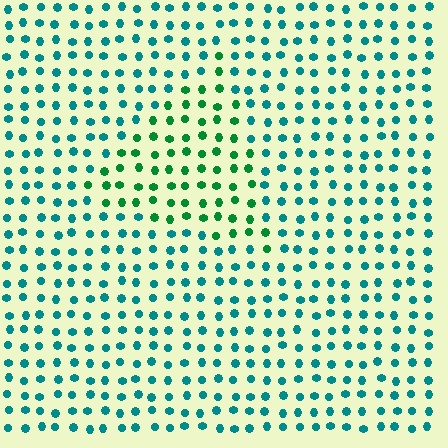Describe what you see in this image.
The image is filled with small teal elements in a uniform arrangement. A triangle-shaped region is visible where the elements are tinted to a slightly different hue, forming a subtle color boundary.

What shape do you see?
I see a triangle.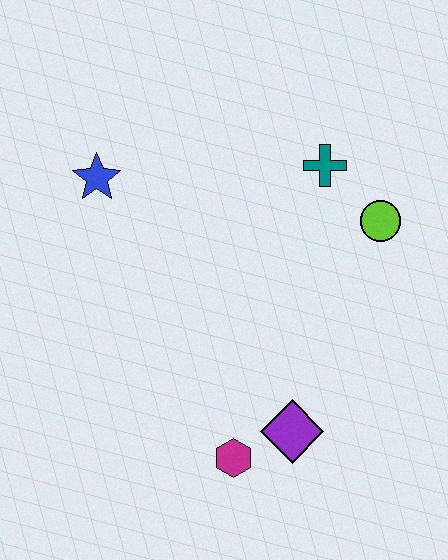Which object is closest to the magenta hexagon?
The purple diamond is closest to the magenta hexagon.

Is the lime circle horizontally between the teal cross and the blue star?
No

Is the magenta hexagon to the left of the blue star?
No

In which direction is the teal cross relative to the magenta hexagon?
The teal cross is above the magenta hexagon.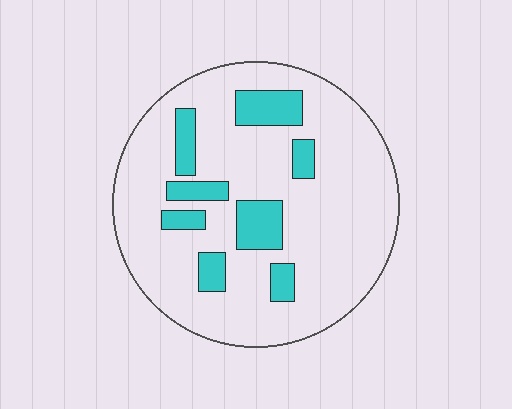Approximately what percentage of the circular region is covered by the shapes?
Approximately 20%.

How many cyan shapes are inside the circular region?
8.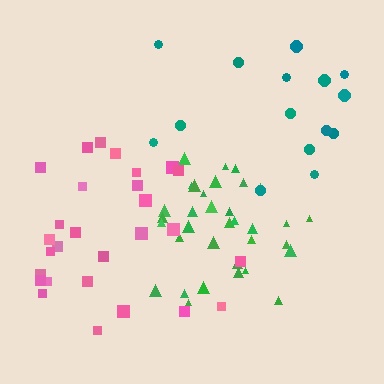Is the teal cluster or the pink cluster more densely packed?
Pink.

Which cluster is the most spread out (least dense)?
Teal.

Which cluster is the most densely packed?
Green.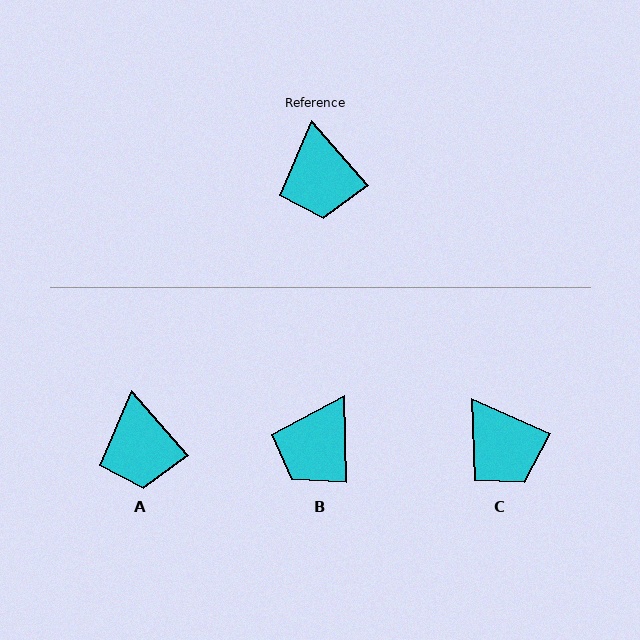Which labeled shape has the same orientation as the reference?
A.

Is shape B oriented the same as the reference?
No, it is off by about 39 degrees.